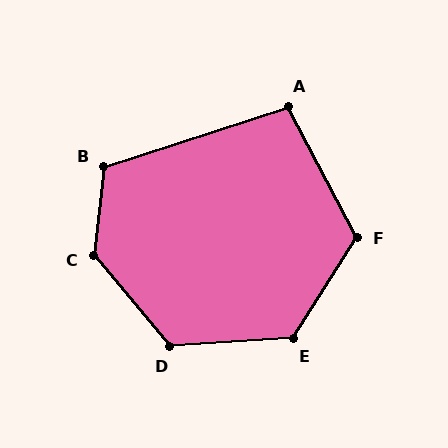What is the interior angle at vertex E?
Approximately 126 degrees (obtuse).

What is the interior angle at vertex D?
Approximately 126 degrees (obtuse).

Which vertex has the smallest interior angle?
A, at approximately 100 degrees.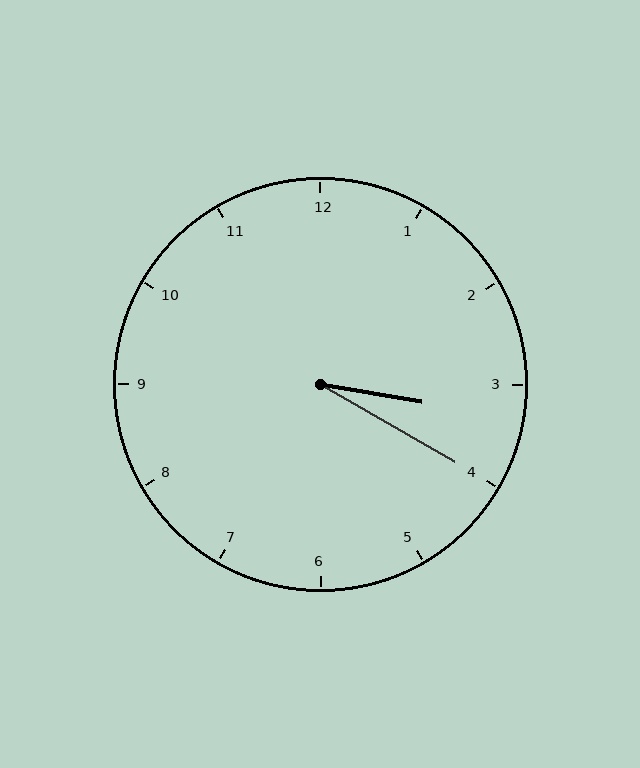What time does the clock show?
3:20.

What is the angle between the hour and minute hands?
Approximately 20 degrees.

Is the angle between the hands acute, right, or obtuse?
It is acute.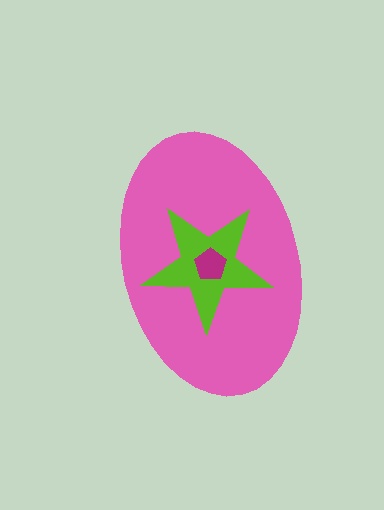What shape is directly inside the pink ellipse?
The lime star.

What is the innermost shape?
The magenta pentagon.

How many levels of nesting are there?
3.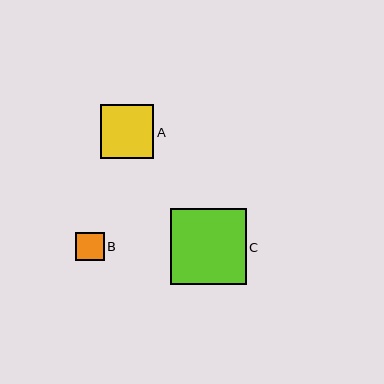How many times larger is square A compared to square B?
Square A is approximately 1.9 times the size of square B.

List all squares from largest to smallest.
From largest to smallest: C, A, B.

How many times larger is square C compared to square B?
Square C is approximately 2.7 times the size of square B.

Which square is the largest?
Square C is the largest with a size of approximately 76 pixels.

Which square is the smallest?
Square B is the smallest with a size of approximately 28 pixels.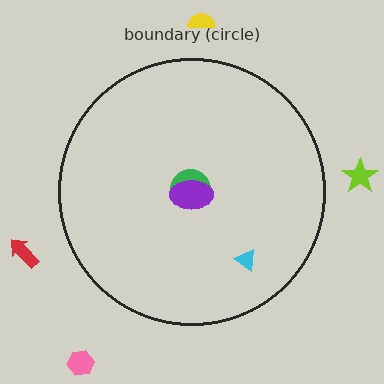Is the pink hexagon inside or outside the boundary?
Outside.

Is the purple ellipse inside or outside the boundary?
Inside.